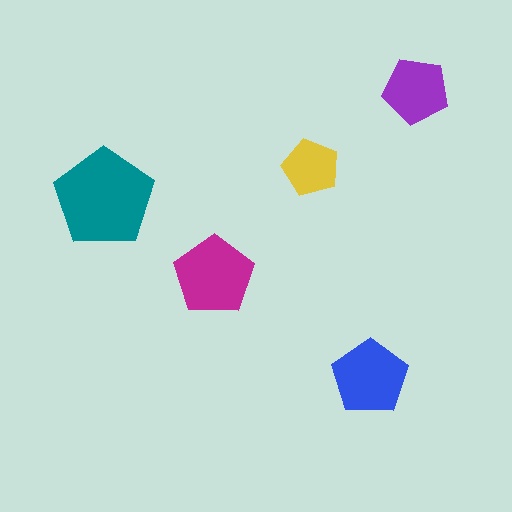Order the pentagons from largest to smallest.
the teal one, the magenta one, the blue one, the purple one, the yellow one.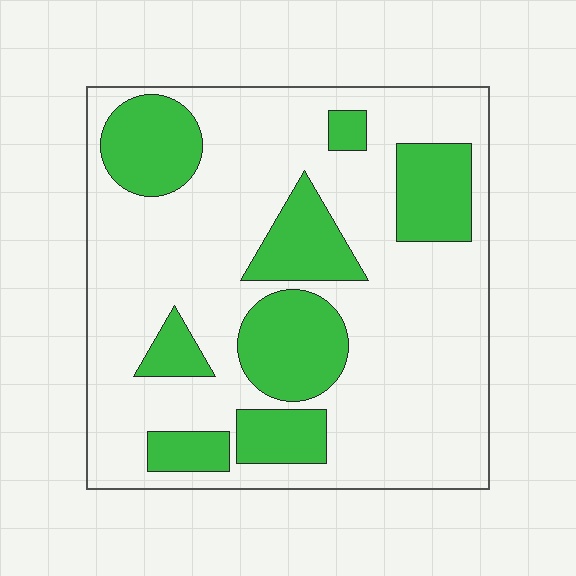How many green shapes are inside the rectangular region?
8.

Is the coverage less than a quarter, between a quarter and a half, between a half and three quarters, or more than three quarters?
Between a quarter and a half.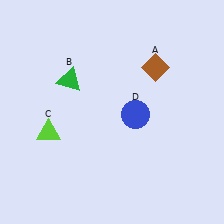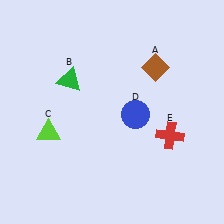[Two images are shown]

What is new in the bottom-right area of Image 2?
A red cross (E) was added in the bottom-right area of Image 2.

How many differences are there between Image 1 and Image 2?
There is 1 difference between the two images.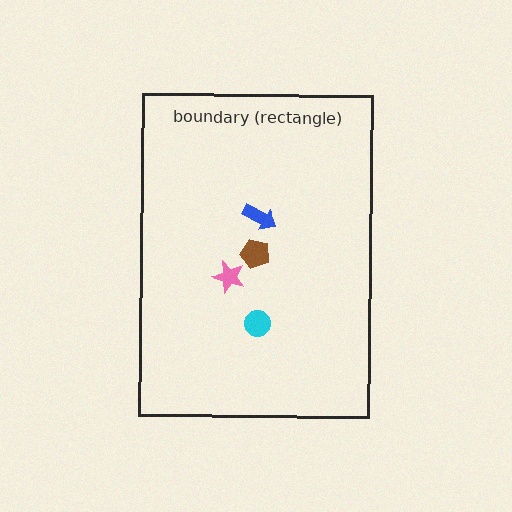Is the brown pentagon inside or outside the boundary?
Inside.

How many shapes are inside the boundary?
4 inside, 0 outside.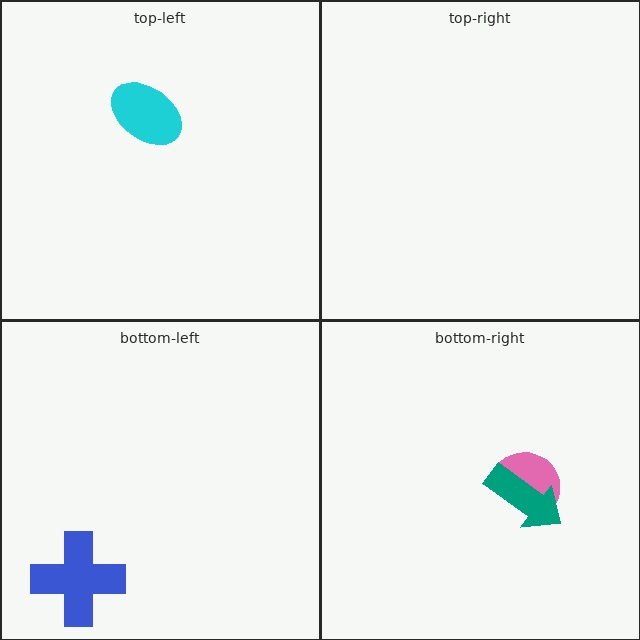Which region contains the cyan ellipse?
The top-left region.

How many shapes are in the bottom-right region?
2.